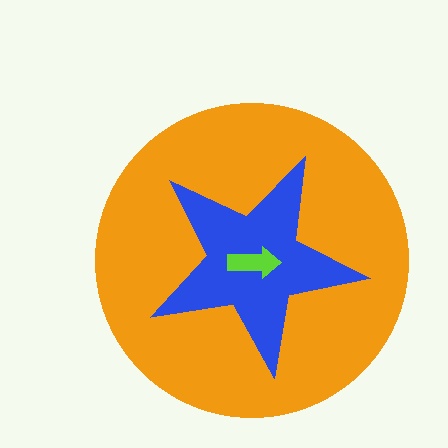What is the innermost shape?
The lime arrow.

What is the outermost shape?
The orange circle.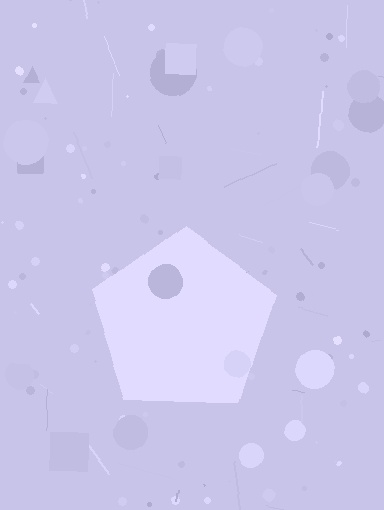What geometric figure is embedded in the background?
A pentagon is embedded in the background.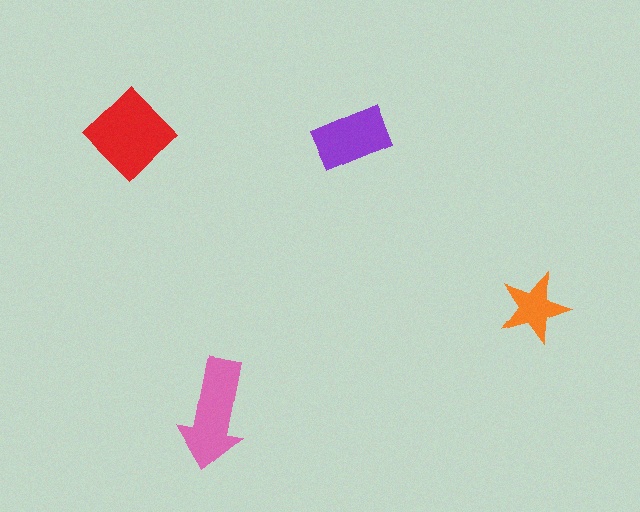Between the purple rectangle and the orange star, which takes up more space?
The purple rectangle.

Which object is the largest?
The red diamond.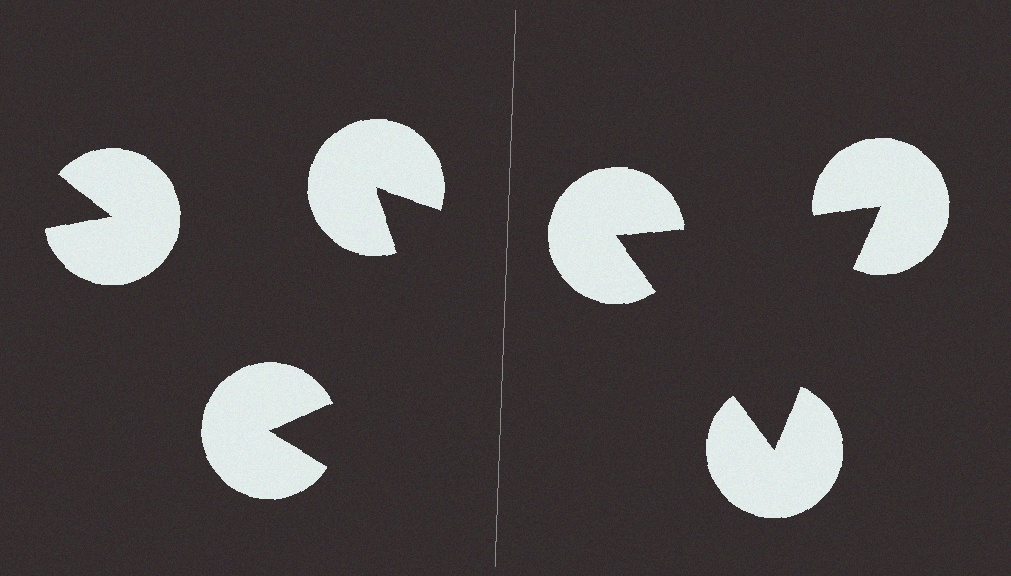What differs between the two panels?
The pac-man discs are positioned identically on both sides; only the wedge orientations differ. On the right they align to a triangle; on the left they are misaligned.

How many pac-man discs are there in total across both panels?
6 — 3 on each side.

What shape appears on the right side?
An illusory triangle.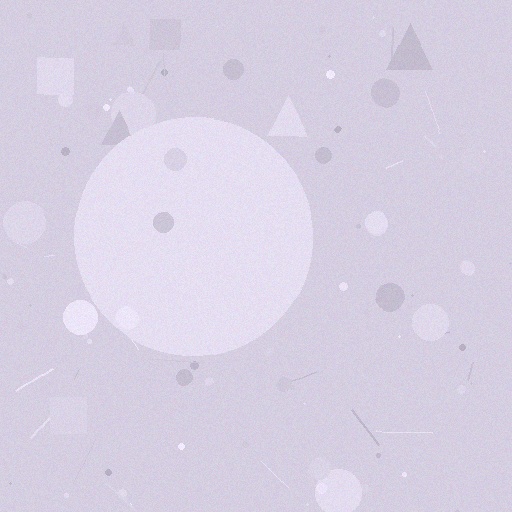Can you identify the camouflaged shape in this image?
The camouflaged shape is a circle.